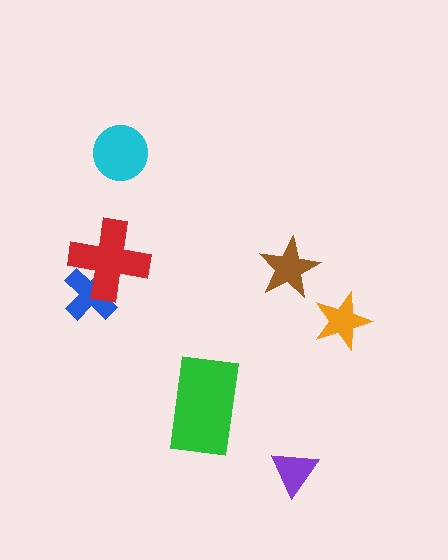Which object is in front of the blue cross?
The red cross is in front of the blue cross.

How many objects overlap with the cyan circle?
0 objects overlap with the cyan circle.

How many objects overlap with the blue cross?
1 object overlaps with the blue cross.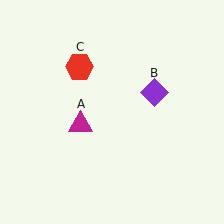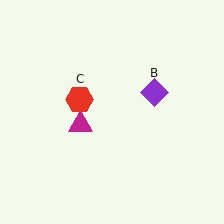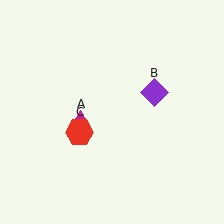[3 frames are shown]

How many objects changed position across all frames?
1 object changed position: red hexagon (object C).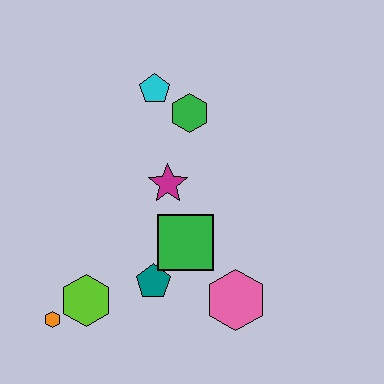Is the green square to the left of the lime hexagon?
No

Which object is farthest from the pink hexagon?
The cyan pentagon is farthest from the pink hexagon.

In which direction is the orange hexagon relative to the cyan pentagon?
The orange hexagon is below the cyan pentagon.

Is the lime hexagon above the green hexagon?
No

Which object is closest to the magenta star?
The green square is closest to the magenta star.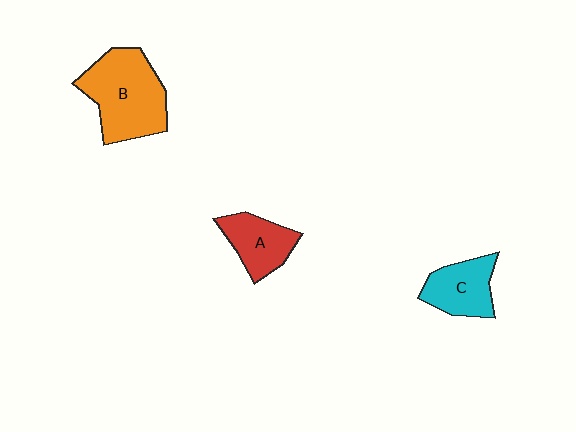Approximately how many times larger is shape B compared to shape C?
Approximately 1.7 times.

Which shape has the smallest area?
Shape A (red).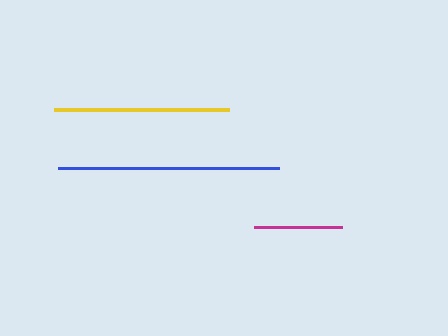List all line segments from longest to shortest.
From longest to shortest: blue, yellow, magenta.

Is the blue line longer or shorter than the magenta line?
The blue line is longer than the magenta line.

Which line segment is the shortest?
The magenta line is the shortest at approximately 89 pixels.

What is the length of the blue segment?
The blue segment is approximately 221 pixels long.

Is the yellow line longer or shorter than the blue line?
The blue line is longer than the yellow line.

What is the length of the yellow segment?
The yellow segment is approximately 174 pixels long.